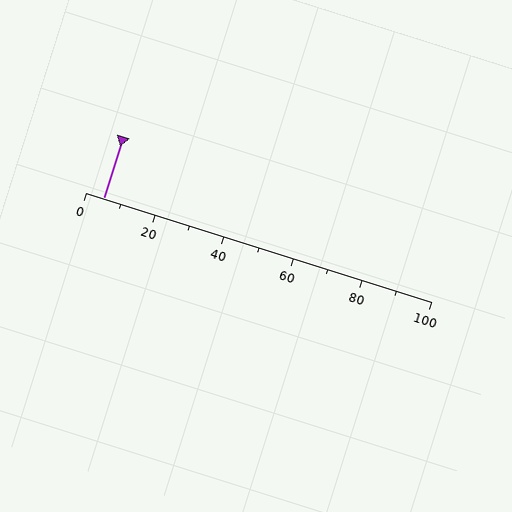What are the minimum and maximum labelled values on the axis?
The axis runs from 0 to 100.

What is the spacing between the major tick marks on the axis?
The major ticks are spaced 20 apart.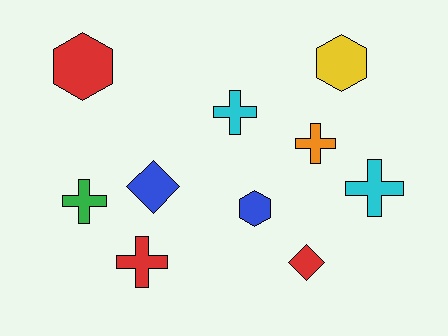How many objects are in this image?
There are 10 objects.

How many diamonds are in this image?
There are 2 diamonds.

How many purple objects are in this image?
There are no purple objects.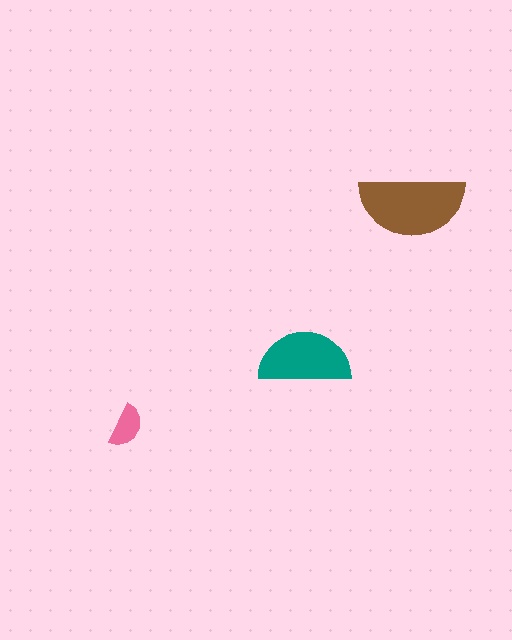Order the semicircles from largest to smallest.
the brown one, the teal one, the pink one.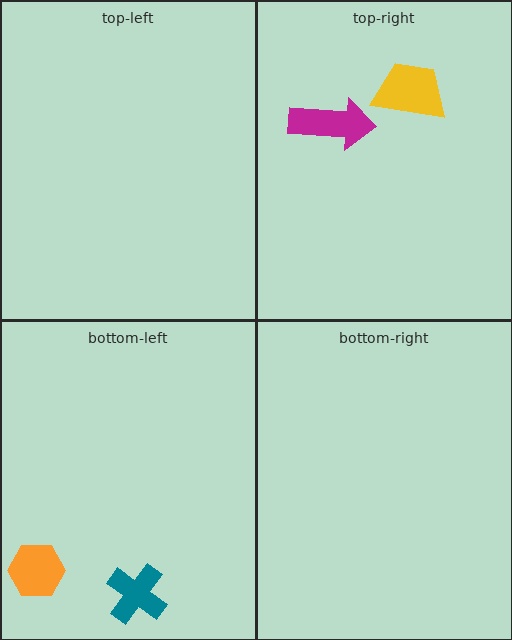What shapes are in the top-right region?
The yellow trapezoid, the magenta arrow.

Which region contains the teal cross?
The bottom-left region.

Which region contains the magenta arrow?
The top-right region.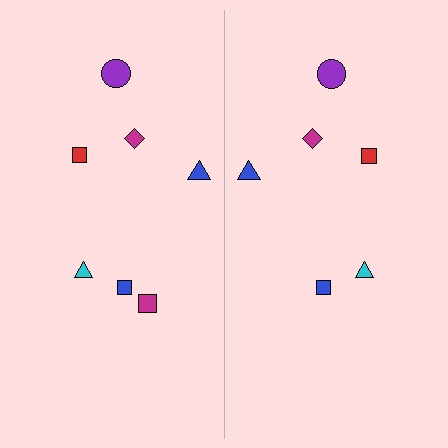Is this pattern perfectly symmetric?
No, the pattern is not perfectly symmetric. A magenta square is missing from the right side.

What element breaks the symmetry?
A magenta square is missing from the right side.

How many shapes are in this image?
There are 13 shapes in this image.